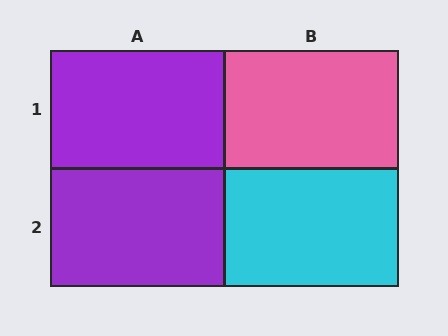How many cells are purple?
2 cells are purple.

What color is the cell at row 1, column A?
Purple.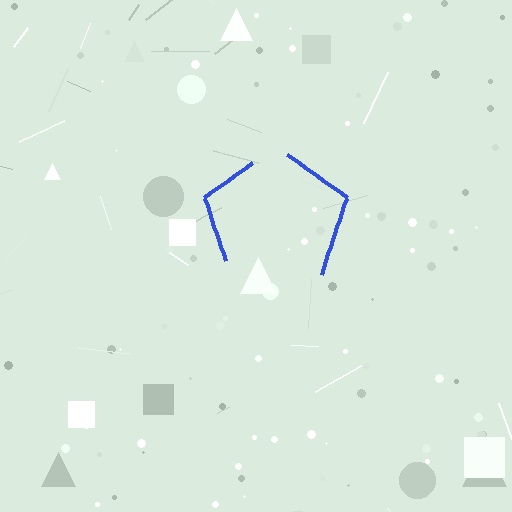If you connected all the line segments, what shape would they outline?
They would outline a pentagon.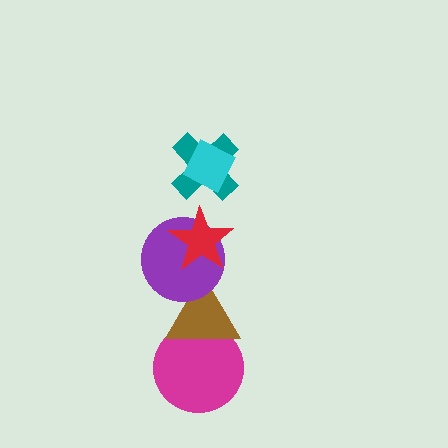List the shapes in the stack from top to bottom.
From top to bottom: the cyan diamond, the teal cross, the red star, the purple circle, the brown triangle, the magenta circle.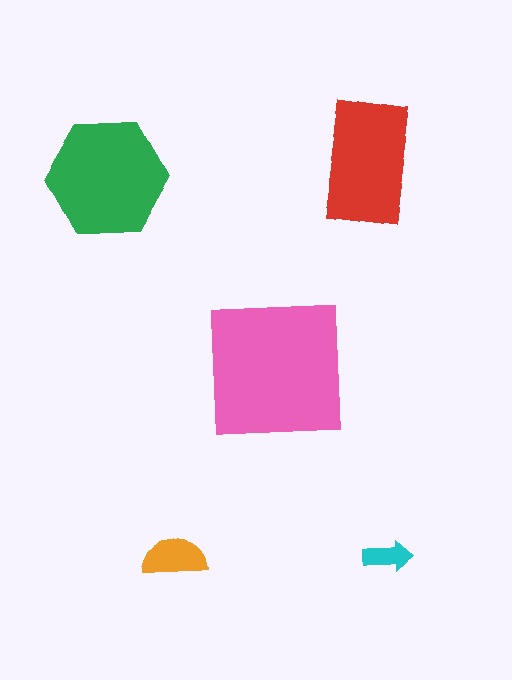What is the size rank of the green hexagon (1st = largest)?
2nd.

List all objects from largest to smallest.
The pink square, the green hexagon, the red rectangle, the orange semicircle, the cyan arrow.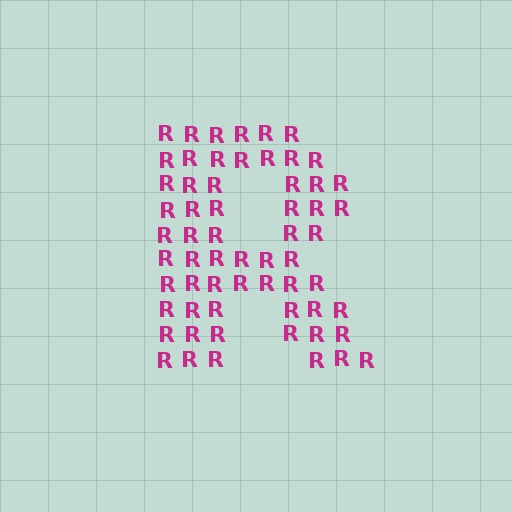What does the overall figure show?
The overall figure shows the letter R.